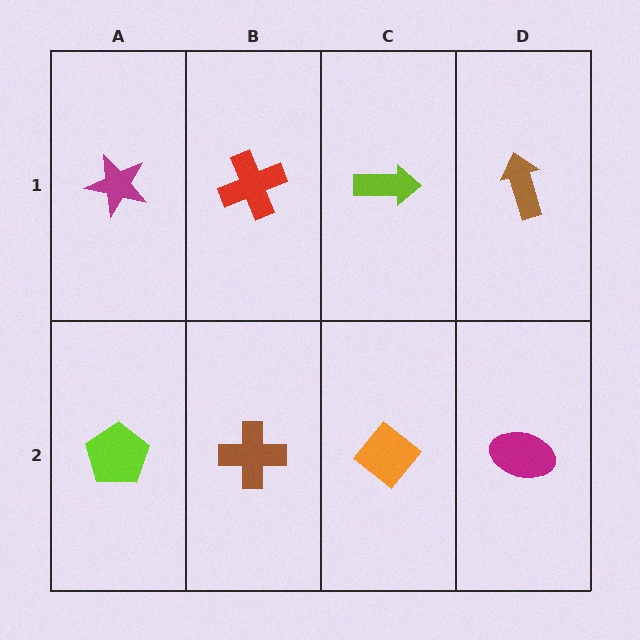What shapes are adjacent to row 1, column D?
A magenta ellipse (row 2, column D), a lime arrow (row 1, column C).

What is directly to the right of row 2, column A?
A brown cross.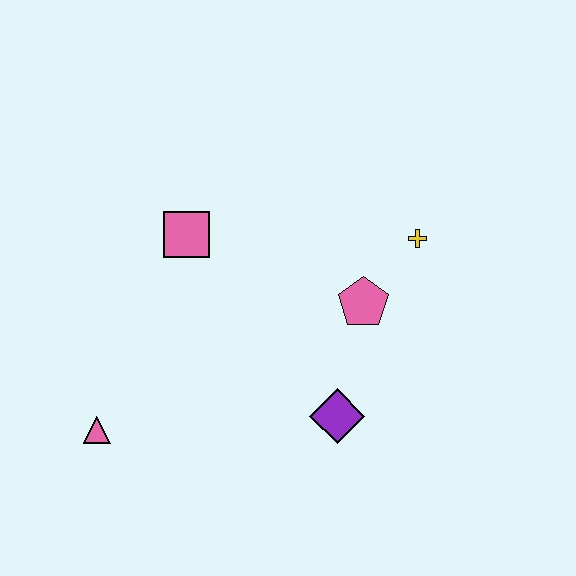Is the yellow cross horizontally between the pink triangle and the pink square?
No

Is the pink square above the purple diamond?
Yes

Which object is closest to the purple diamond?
The pink pentagon is closest to the purple diamond.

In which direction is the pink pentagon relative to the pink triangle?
The pink pentagon is to the right of the pink triangle.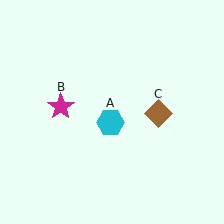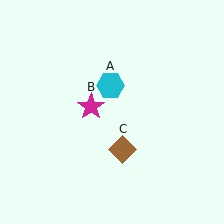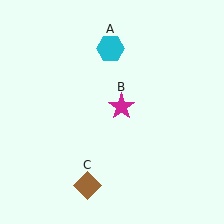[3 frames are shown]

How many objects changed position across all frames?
3 objects changed position: cyan hexagon (object A), magenta star (object B), brown diamond (object C).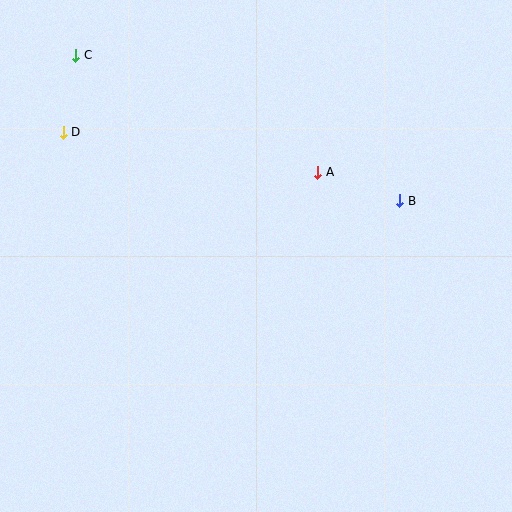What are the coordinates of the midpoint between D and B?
The midpoint between D and B is at (232, 167).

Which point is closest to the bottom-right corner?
Point B is closest to the bottom-right corner.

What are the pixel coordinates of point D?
Point D is at (63, 132).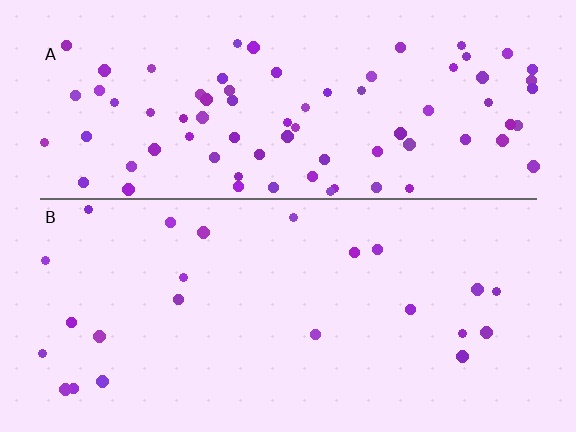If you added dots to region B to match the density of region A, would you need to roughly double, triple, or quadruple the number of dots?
Approximately triple.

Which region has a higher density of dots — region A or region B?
A (the top).